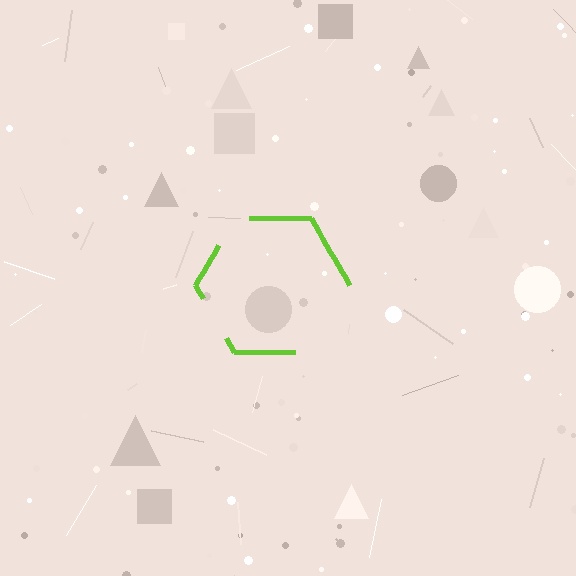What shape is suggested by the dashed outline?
The dashed outline suggests a hexagon.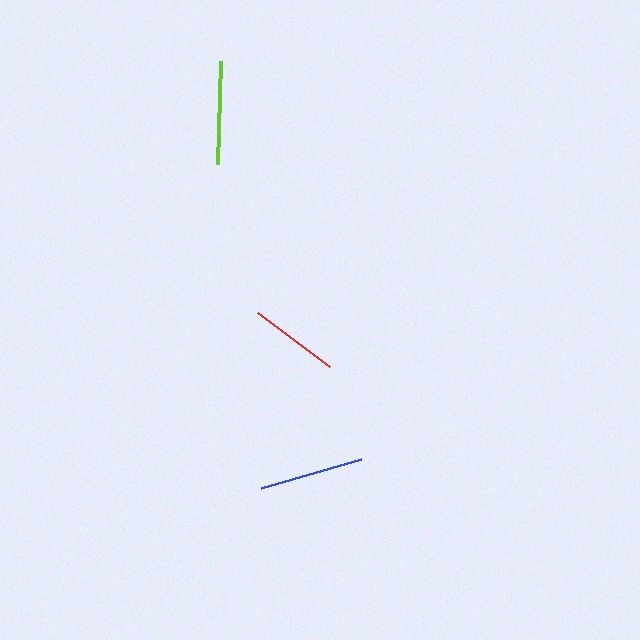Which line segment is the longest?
The blue line is the longest at approximately 104 pixels.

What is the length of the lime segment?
The lime segment is approximately 104 pixels long.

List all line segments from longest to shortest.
From longest to shortest: blue, lime, red.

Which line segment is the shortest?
The red line is the shortest at approximately 89 pixels.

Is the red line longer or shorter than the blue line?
The blue line is longer than the red line.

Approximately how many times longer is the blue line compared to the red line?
The blue line is approximately 1.2 times the length of the red line.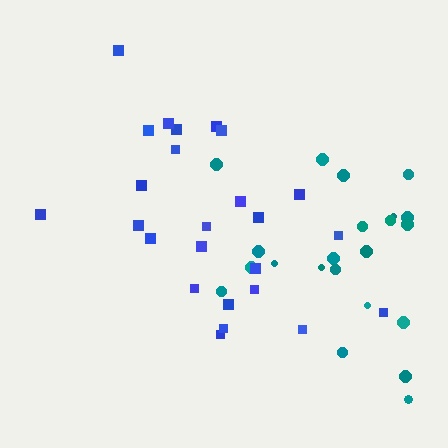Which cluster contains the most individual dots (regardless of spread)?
Blue (25).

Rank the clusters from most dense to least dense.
teal, blue.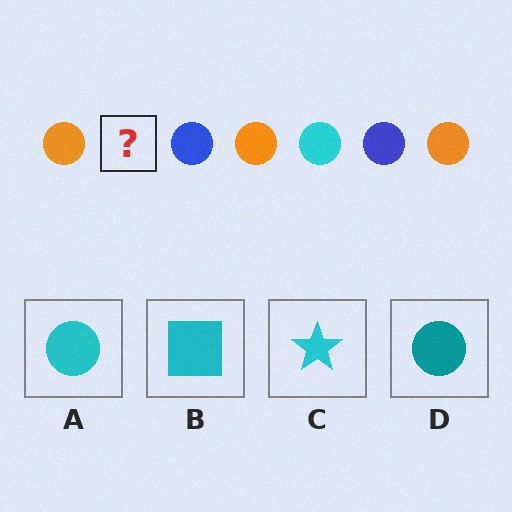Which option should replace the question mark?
Option A.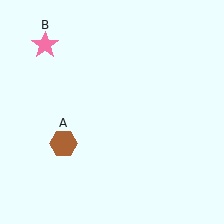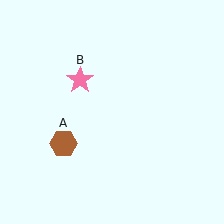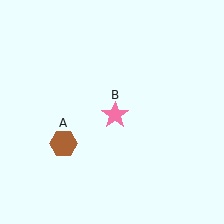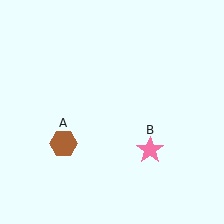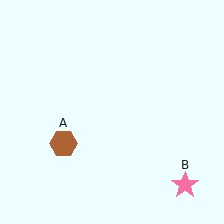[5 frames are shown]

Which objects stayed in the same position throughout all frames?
Brown hexagon (object A) remained stationary.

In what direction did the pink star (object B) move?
The pink star (object B) moved down and to the right.